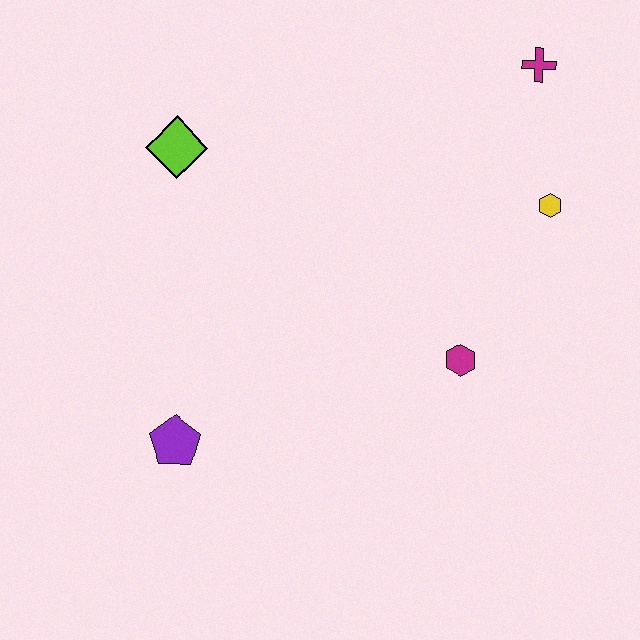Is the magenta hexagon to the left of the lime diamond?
No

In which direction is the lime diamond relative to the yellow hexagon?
The lime diamond is to the left of the yellow hexagon.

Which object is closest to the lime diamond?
The purple pentagon is closest to the lime diamond.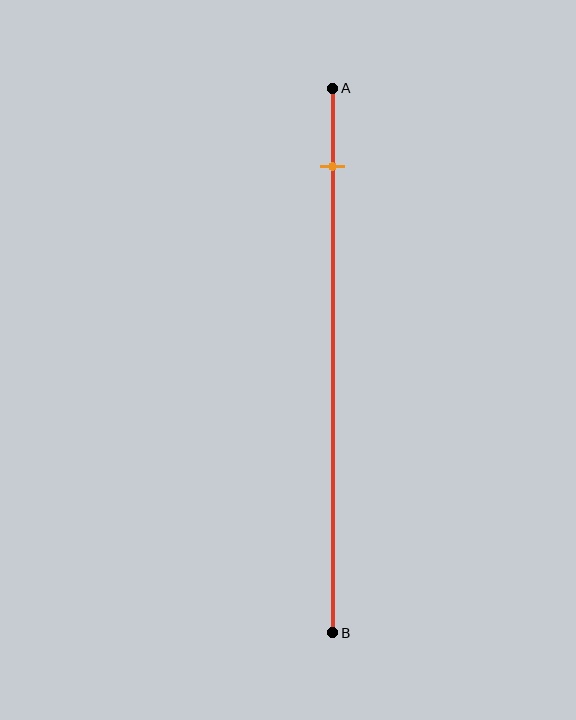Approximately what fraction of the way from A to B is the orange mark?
The orange mark is approximately 15% of the way from A to B.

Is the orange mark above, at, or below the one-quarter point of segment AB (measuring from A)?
The orange mark is above the one-quarter point of segment AB.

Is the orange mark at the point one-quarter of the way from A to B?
No, the mark is at about 15% from A, not at the 25% one-quarter point.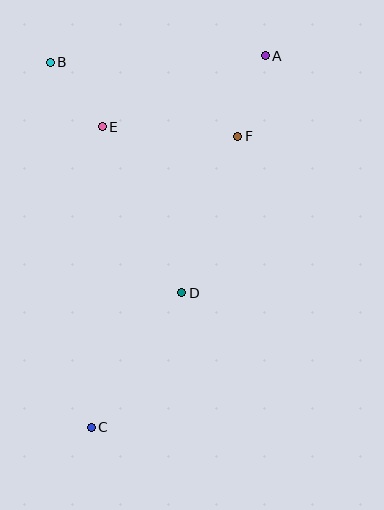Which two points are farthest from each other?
Points A and C are farthest from each other.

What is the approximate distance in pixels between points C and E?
The distance between C and E is approximately 301 pixels.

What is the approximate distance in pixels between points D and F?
The distance between D and F is approximately 166 pixels.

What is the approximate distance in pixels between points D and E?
The distance between D and E is approximately 184 pixels.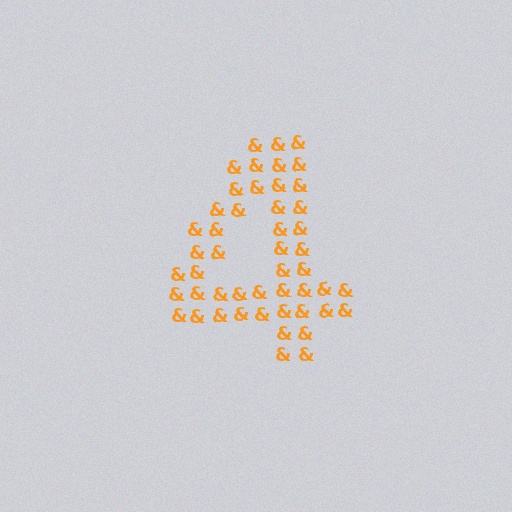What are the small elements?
The small elements are ampersands.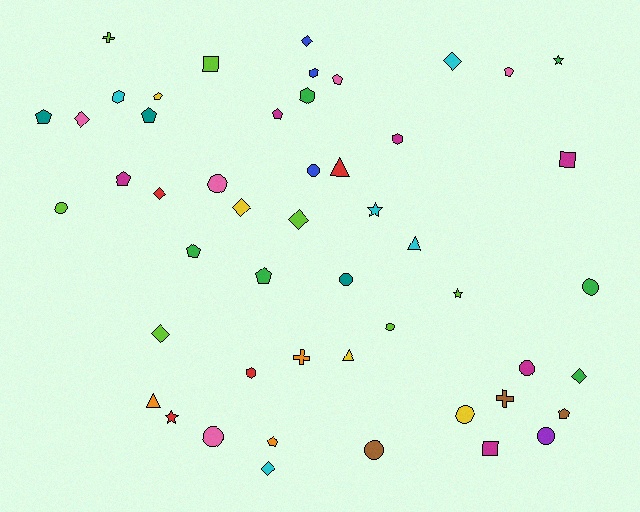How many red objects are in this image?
There are 4 red objects.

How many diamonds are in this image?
There are 9 diamonds.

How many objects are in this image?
There are 50 objects.